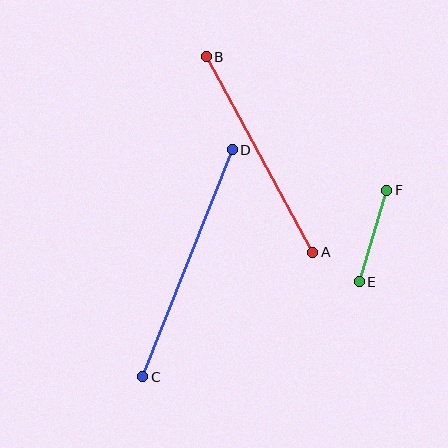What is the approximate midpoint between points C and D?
The midpoint is at approximately (188, 263) pixels.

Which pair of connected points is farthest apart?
Points C and D are farthest apart.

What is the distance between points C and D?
The distance is approximately 244 pixels.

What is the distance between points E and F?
The distance is approximately 96 pixels.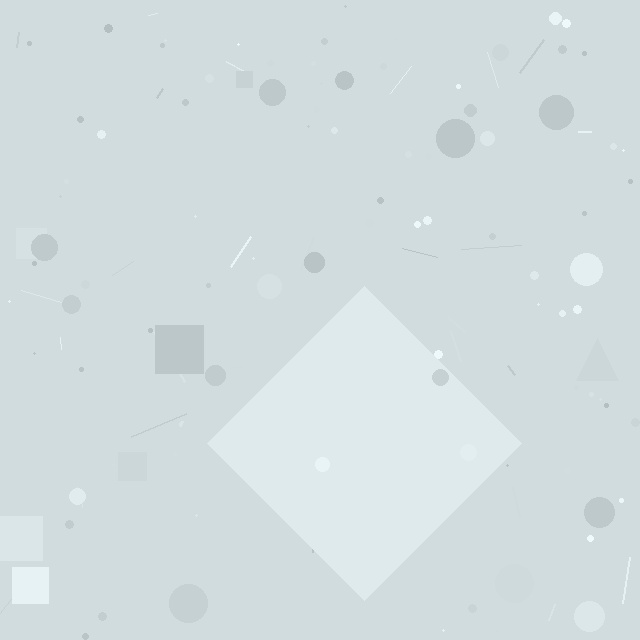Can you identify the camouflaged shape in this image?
The camouflaged shape is a diamond.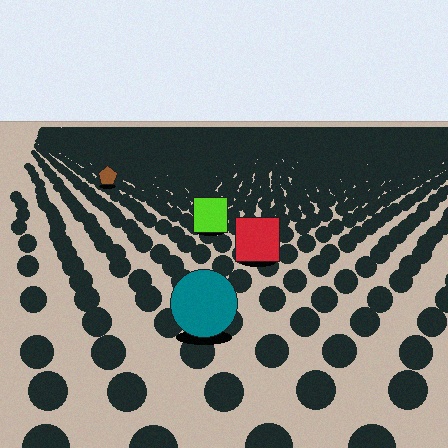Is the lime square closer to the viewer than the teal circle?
No. The teal circle is closer — you can tell from the texture gradient: the ground texture is coarser near it.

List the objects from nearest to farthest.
From nearest to farthest: the teal circle, the red square, the lime square, the brown pentagon.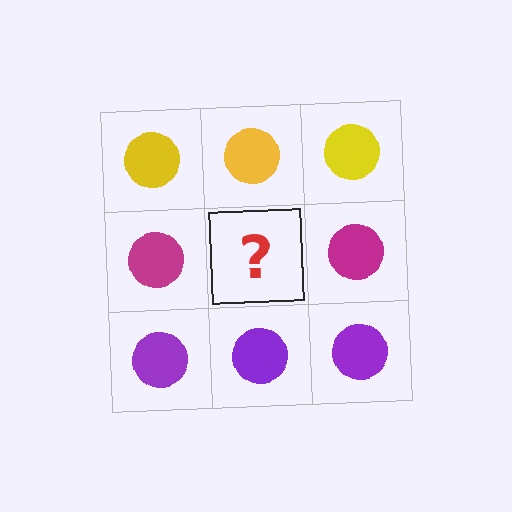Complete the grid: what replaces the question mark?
The question mark should be replaced with a magenta circle.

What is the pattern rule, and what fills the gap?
The rule is that each row has a consistent color. The gap should be filled with a magenta circle.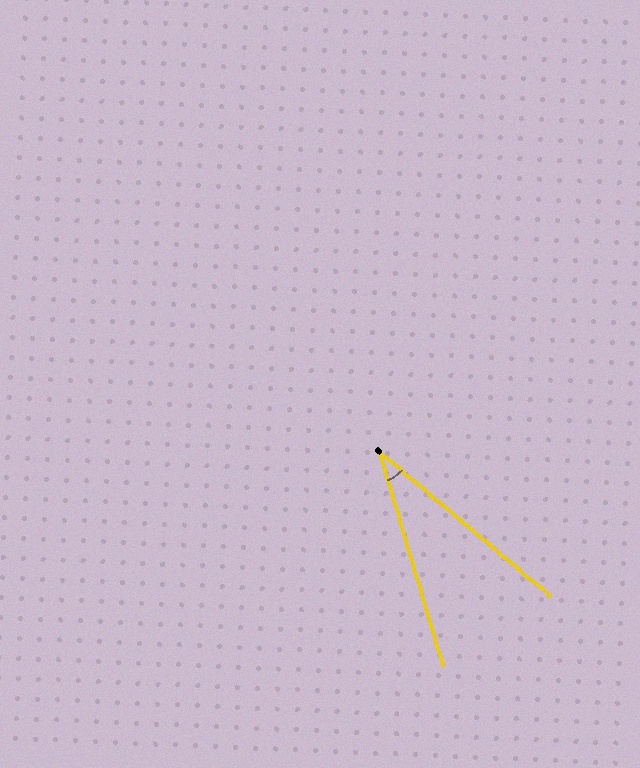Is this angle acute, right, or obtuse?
It is acute.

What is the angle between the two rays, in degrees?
Approximately 33 degrees.